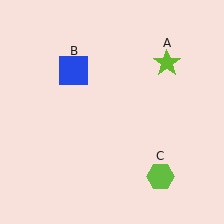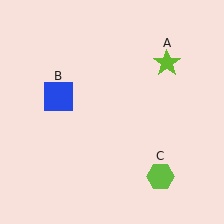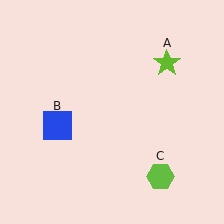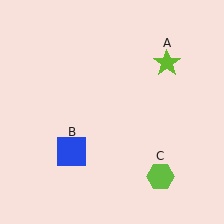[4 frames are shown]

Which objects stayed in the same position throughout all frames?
Lime star (object A) and lime hexagon (object C) remained stationary.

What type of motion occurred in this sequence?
The blue square (object B) rotated counterclockwise around the center of the scene.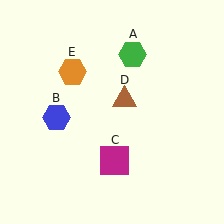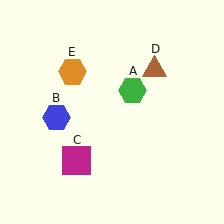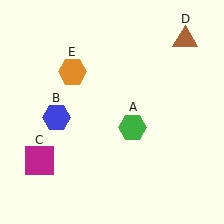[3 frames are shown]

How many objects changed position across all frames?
3 objects changed position: green hexagon (object A), magenta square (object C), brown triangle (object D).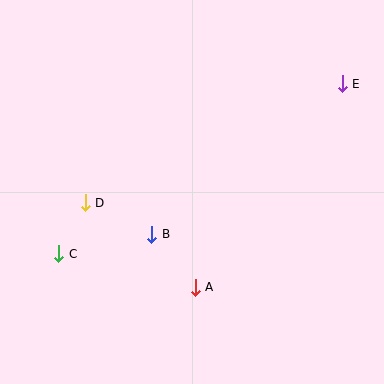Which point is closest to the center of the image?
Point B at (152, 234) is closest to the center.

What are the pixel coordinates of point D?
Point D is at (85, 203).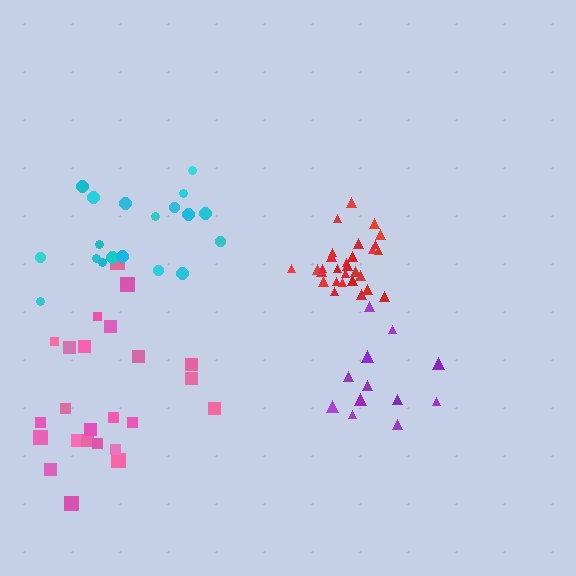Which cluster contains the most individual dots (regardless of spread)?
Red (30).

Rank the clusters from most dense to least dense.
red, cyan, pink, purple.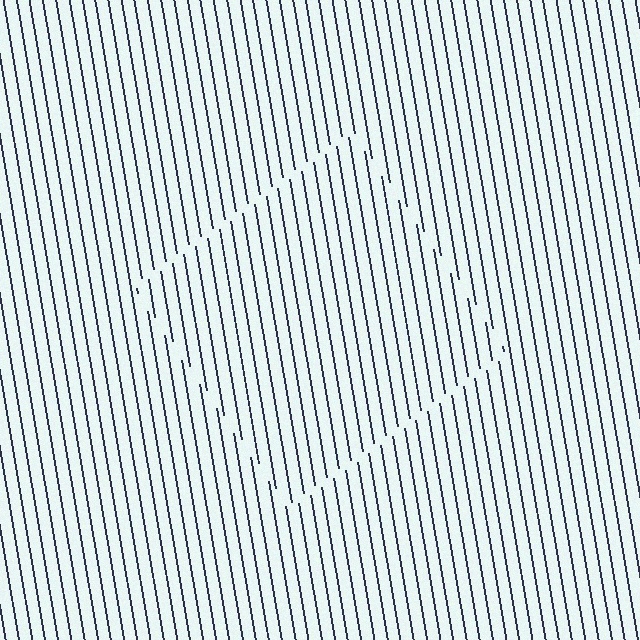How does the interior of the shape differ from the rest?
The interior of the shape contains the same grating, shifted by half a period — the contour is defined by the phase discontinuity where line-ends from the inner and outer gratings abut.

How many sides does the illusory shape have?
4 sides — the line-ends trace a square.